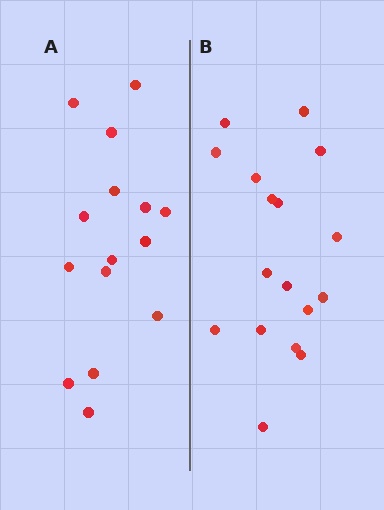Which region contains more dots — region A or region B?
Region B (the right region) has more dots.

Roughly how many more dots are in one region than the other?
Region B has just a few more — roughly 2 or 3 more dots than region A.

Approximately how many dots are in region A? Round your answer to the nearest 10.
About 20 dots. (The exact count is 15, which rounds to 20.)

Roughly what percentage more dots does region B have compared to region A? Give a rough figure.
About 15% more.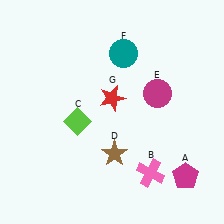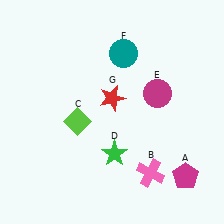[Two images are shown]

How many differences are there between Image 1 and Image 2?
There is 1 difference between the two images.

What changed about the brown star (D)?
In Image 1, D is brown. In Image 2, it changed to green.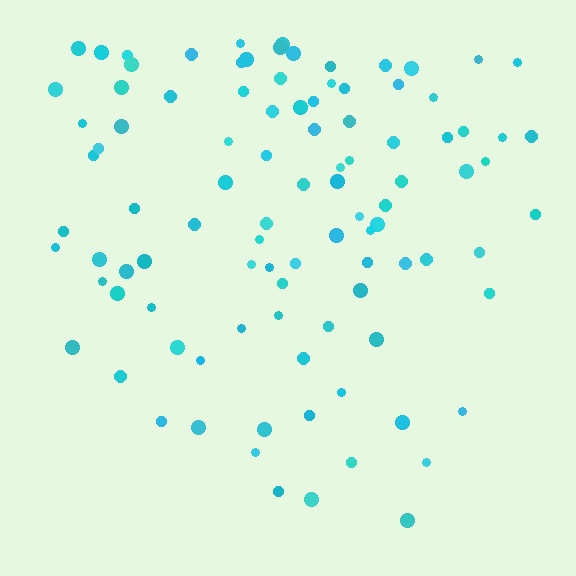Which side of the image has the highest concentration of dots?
The top.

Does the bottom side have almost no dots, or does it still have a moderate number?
Still a moderate number, just noticeably fewer than the top.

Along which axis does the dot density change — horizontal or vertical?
Vertical.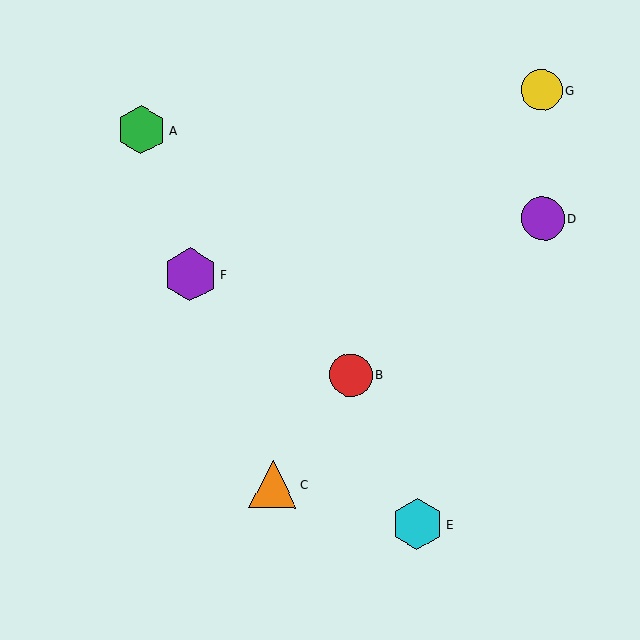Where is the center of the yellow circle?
The center of the yellow circle is at (541, 90).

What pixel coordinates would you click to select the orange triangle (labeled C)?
Click at (273, 484) to select the orange triangle C.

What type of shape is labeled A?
Shape A is a green hexagon.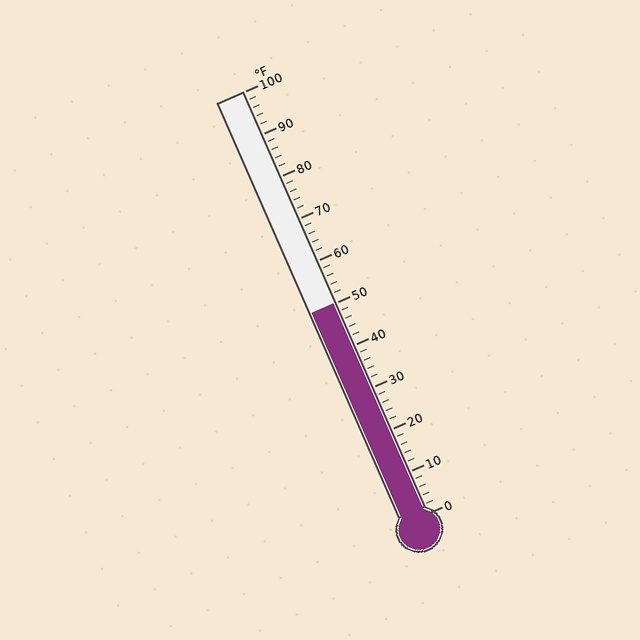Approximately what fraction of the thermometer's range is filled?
The thermometer is filled to approximately 50% of its range.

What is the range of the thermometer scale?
The thermometer scale ranges from 0°F to 100°F.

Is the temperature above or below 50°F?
The temperature is at 50°F.